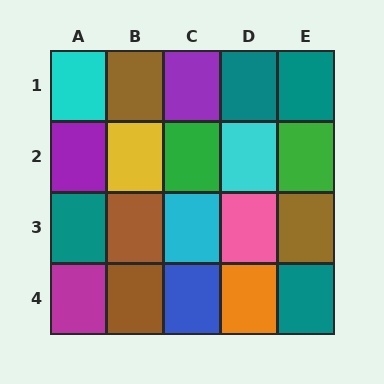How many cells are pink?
1 cell is pink.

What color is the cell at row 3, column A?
Teal.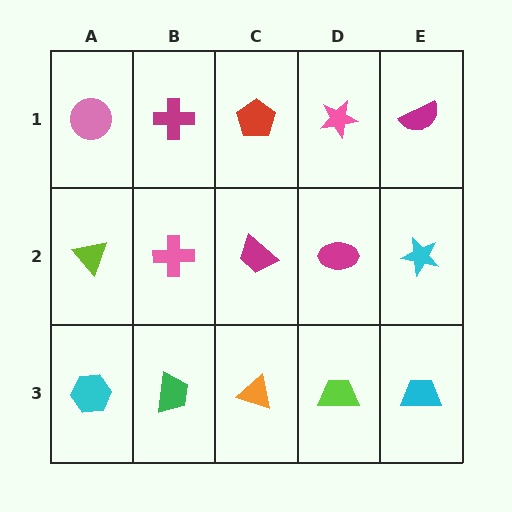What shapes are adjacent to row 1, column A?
A lime triangle (row 2, column A), a magenta cross (row 1, column B).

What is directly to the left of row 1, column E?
A pink star.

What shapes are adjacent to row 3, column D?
A magenta ellipse (row 2, column D), an orange triangle (row 3, column C), a cyan trapezoid (row 3, column E).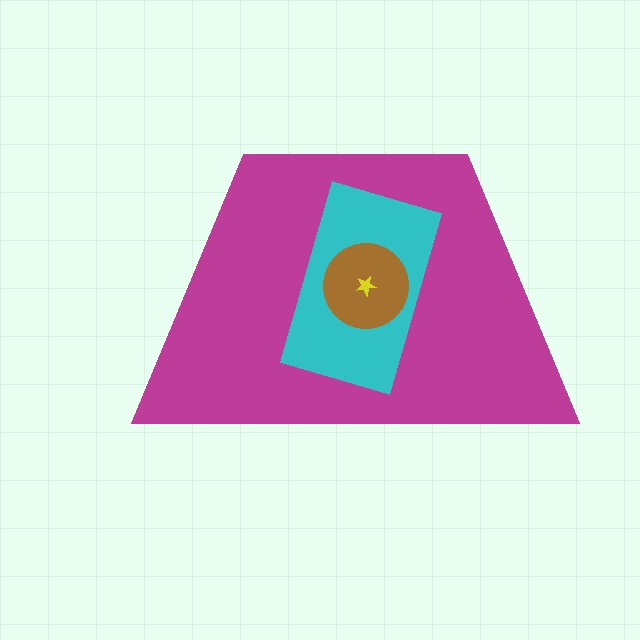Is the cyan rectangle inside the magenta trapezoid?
Yes.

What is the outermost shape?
The magenta trapezoid.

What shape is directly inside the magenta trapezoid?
The cyan rectangle.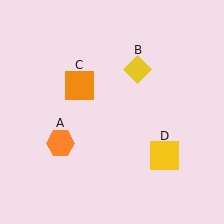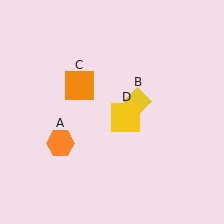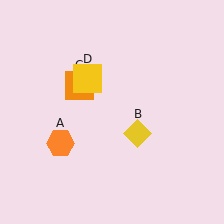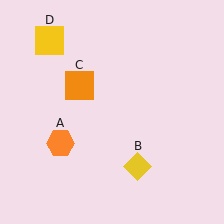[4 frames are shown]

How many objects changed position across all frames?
2 objects changed position: yellow diamond (object B), yellow square (object D).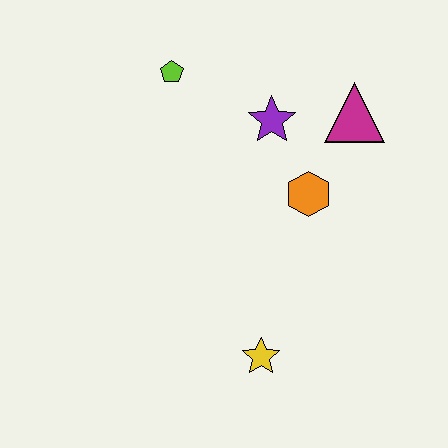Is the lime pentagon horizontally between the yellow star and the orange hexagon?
No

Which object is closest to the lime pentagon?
The purple star is closest to the lime pentagon.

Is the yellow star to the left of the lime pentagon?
No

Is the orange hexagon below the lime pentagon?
Yes